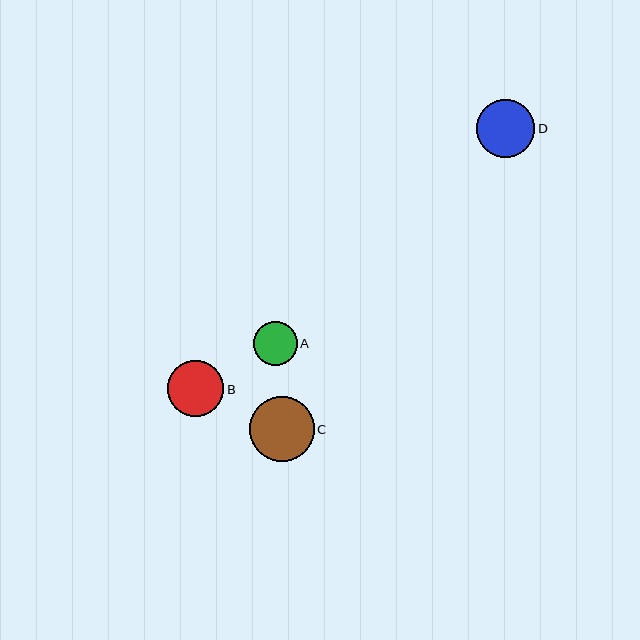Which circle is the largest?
Circle C is the largest with a size of approximately 65 pixels.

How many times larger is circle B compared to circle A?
Circle B is approximately 1.3 times the size of circle A.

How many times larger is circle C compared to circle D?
Circle C is approximately 1.1 times the size of circle D.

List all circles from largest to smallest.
From largest to smallest: C, D, B, A.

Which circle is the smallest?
Circle A is the smallest with a size of approximately 44 pixels.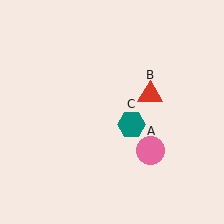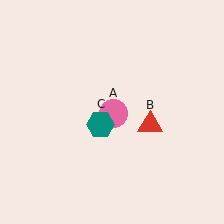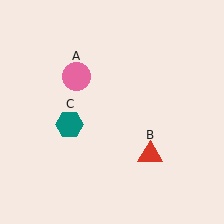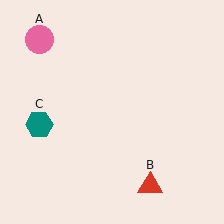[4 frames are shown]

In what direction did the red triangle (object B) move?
The red triangle (object B) moved down.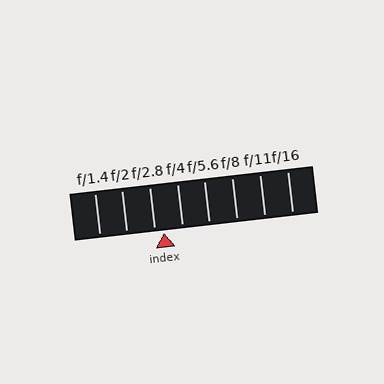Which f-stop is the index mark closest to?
The index mark is closest to f/2.8.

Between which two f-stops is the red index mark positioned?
The index mark is between f/2.8 and f/4.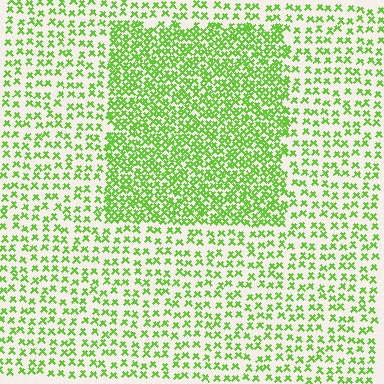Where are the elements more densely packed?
The elements are more densely packed inside the rectangle boundary.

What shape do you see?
I see a rectangle.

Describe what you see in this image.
The image contains small lime elements arranged at two different densities. A rectangle-shaped region is visible where the elements are more densely packed than the surrounding area.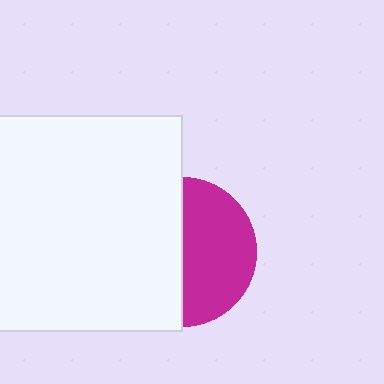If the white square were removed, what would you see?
You would see the complete magenta circle.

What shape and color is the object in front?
The object in front is a white square.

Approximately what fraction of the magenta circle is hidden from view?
Roughly 51% of the magenta circle is hidden behind the white square.